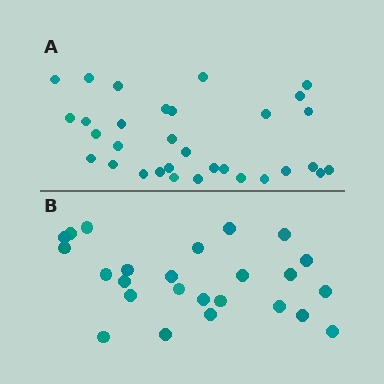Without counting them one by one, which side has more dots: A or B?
Region A (the top region) has more dots.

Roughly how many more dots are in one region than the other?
Region A has roughly 8 or so more dots than region B.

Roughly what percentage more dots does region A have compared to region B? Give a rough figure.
About 30% more.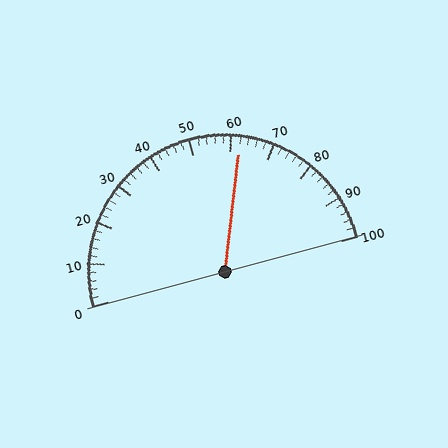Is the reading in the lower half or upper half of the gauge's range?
The reading is in the upper half of the range (0 to 100).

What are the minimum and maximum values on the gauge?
The gauge ranges from 0 to 100.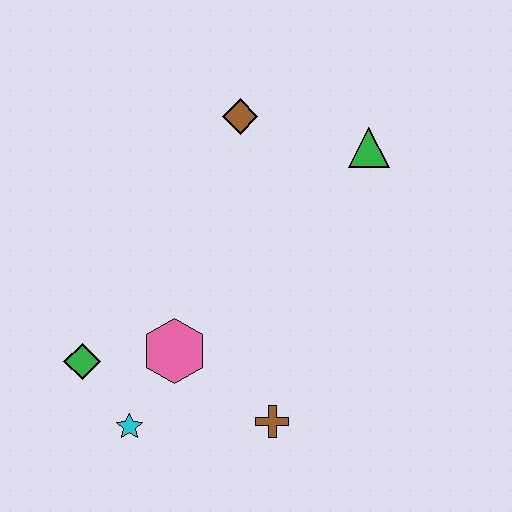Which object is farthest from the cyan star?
The green triangle is farthest from the cyan star.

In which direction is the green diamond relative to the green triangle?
The green diamond is to the left of the green triangle.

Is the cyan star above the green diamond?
No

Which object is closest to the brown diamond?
The green triangle is closest to the brown diamond.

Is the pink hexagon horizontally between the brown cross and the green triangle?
No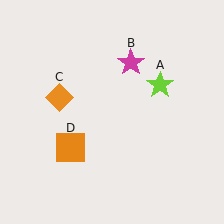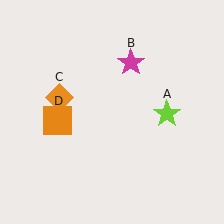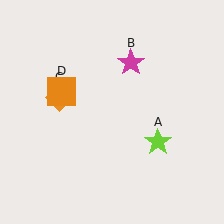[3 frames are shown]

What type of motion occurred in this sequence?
The lime star (object A), orange square (object D) rotated clockwise around the center of the scene.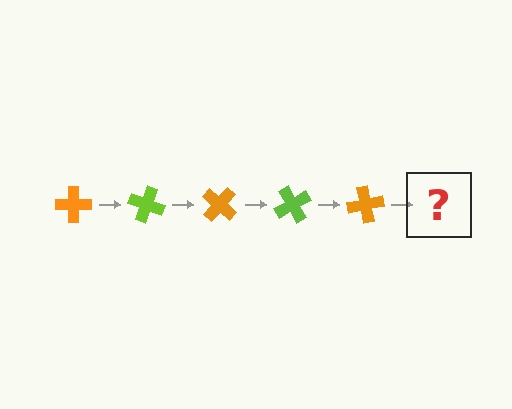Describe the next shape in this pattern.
It should be a lime cross, rotated 100 degrees from the start.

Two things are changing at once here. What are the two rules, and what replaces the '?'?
The two rules are that it rotates 20 degrees each step and the color cycles through orange and lime. The '?' should be a lime cross, rotated 100 degrees from the start.